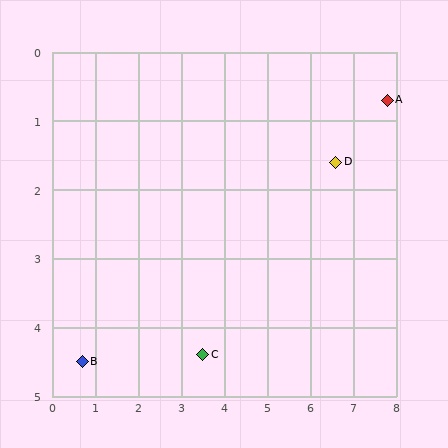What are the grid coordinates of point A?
Point A is at approximately (7.8, 0.7).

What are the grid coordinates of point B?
Point B is at approximately (0.7, 4.5).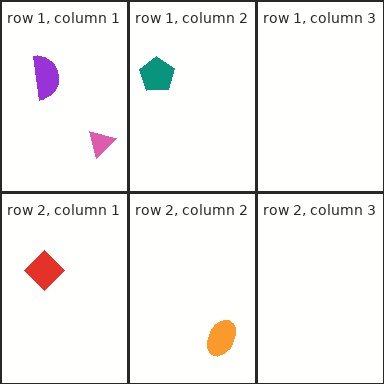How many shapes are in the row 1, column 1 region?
2.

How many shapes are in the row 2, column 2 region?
1.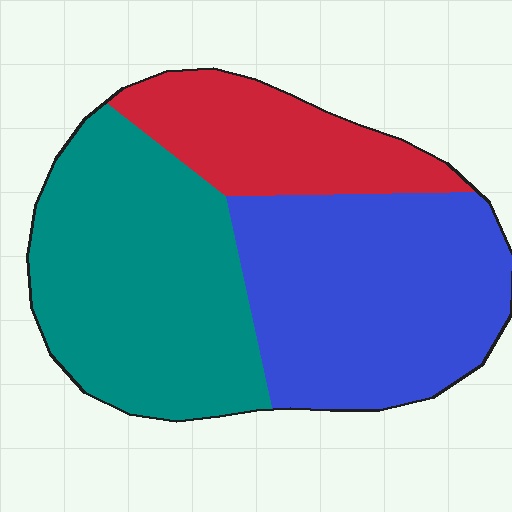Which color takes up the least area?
Red, at roughly 20%.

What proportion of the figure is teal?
Teal covers around 40% of the figure.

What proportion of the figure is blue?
Blue covers 39% of the figure.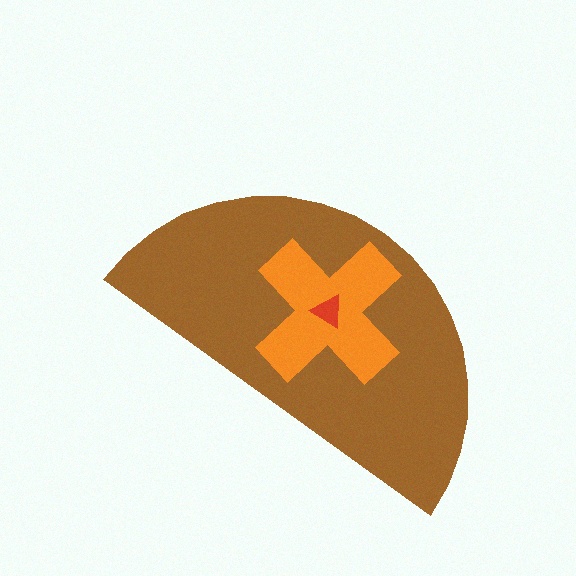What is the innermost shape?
The red triangle.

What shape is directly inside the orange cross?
The red triangle.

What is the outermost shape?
The brown semicircle.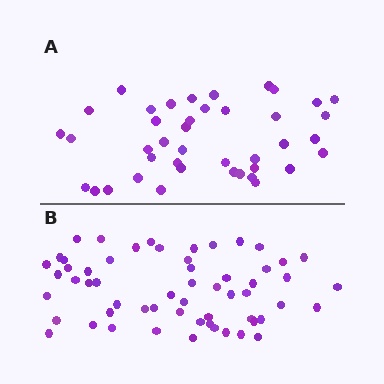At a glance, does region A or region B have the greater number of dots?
Region B (the bottom region) has more dots.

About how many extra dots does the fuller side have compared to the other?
Region B has approximately 15 more dots than region A.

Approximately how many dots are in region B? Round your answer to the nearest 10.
About 60 dots. (The exact count is 58, which rounds to 60.)